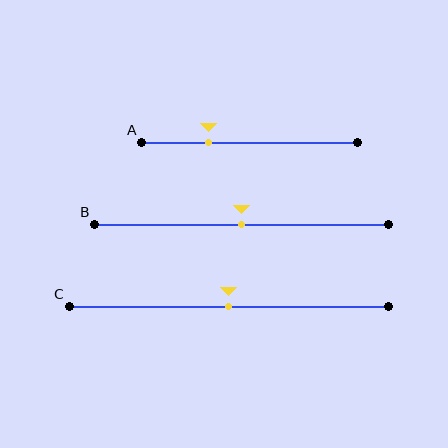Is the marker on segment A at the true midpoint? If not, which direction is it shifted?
No, the marker on segment A is shifted to the left by about 19% of the segment length.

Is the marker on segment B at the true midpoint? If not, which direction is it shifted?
Yes, the marker on segment B is at the true midpoint.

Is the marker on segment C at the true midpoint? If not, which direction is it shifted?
Yes, the marker on segment C is at the true midpoint.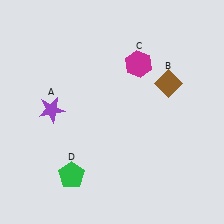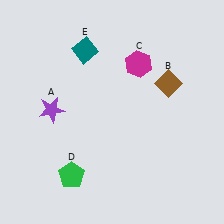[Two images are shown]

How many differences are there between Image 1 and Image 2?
There is 1 difference between the two images.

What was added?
A teal diamond (E) was added in Image 2.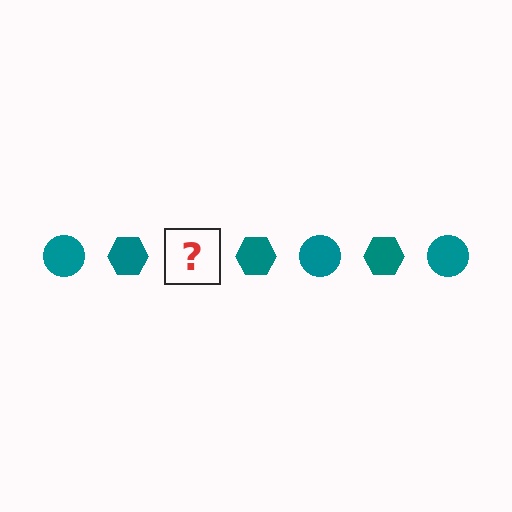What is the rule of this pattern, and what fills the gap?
The rule is that the pattern cycles through circle, hexagon shapes in teal. The gap should be filled with a teal circle.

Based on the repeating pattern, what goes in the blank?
The blank should be a teal circle.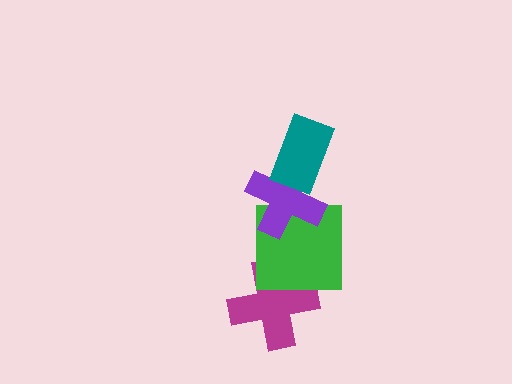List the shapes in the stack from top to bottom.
From top to bottom: the teal rectangle, the purple cross, the green square, the magenta cross.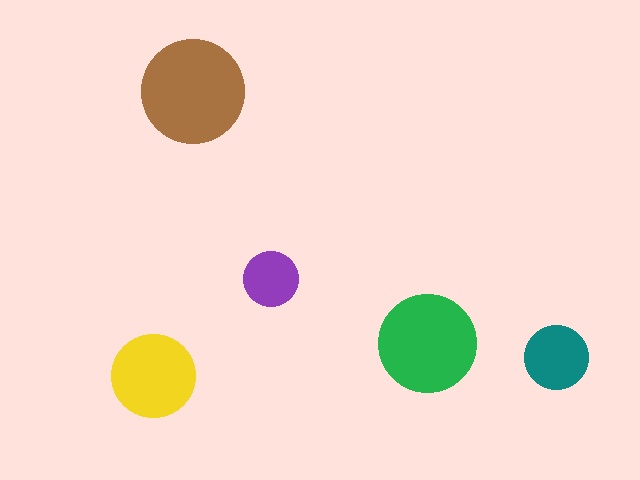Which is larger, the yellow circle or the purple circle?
The yellow one.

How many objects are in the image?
There are 5 objects in the image.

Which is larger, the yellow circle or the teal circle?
The yellow one.